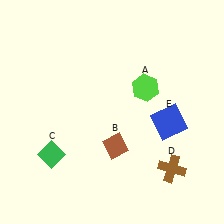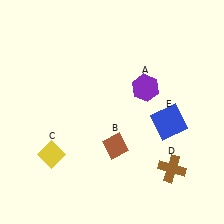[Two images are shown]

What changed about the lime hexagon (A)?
In Image 1, A is lime. In Image 2, it changed to purple.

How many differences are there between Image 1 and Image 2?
There are 2 differences between the two images.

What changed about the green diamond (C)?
In Image 1, C is green. In Image 2, it changed to yellow.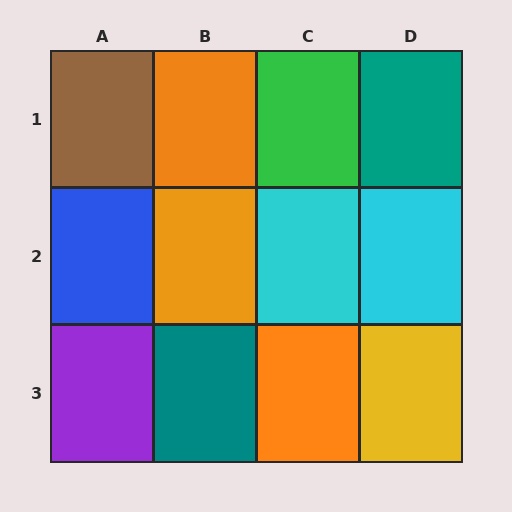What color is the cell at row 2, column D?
Cyan.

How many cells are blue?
1 cell is blue.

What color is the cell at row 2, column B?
Orange.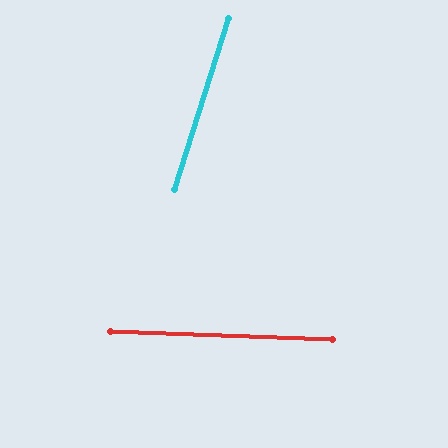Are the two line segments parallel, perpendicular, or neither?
Neither parallel nor perpendicular — they differ by about 74°.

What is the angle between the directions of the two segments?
Approximately 74 degrees.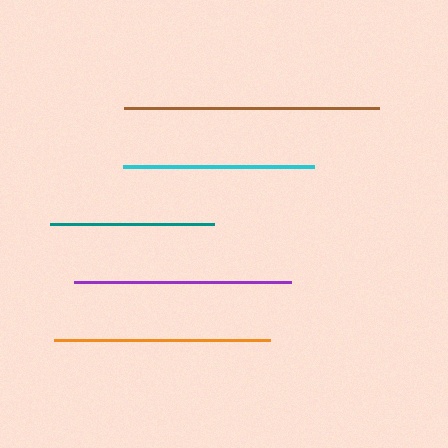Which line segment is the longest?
The brown line is the longest at approximately 256 pixels.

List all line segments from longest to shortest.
From longest to shortest: brown, purple, orange, cyan, teal.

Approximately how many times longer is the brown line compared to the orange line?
The brown line is approximately 1.2 times the length of the orange line.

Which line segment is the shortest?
The teal line is the shortest at approximately 164 pixels.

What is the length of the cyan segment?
The cyan segment is approximately 190 pixels long.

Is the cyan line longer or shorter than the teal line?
The cyan line is longer than the teal line.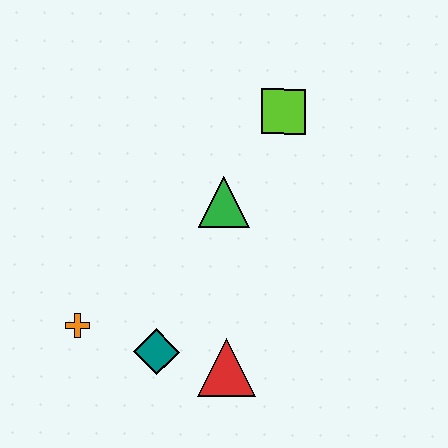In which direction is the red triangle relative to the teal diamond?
The red triangle is to the right of the teal diamond.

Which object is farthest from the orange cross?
The lime square is farthest from the orange cross.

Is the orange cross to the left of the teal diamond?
Yes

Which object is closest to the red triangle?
The teal diamond is closest to the red triangle.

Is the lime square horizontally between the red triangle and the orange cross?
No